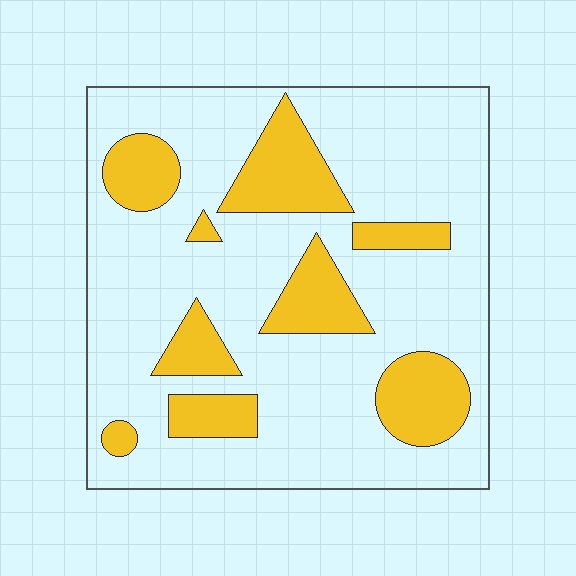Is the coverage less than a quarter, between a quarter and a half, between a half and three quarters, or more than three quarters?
Less than a quarter.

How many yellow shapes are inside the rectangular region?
9.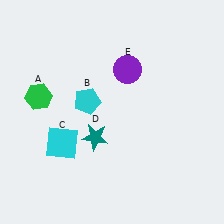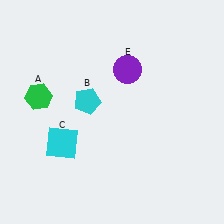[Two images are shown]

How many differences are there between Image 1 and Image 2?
There is 1 difference between the two images.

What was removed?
The teal star (D) was removed in Image 2.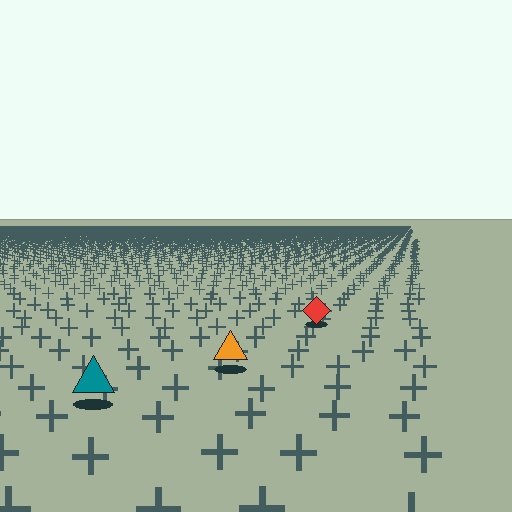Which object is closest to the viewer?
The teal triangle is closest. The texture marks near it are larger and more spread out.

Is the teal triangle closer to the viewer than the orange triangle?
Yes. The teal triangle is closer — you can tell from the texture gradient: the ground texture is coarser near it.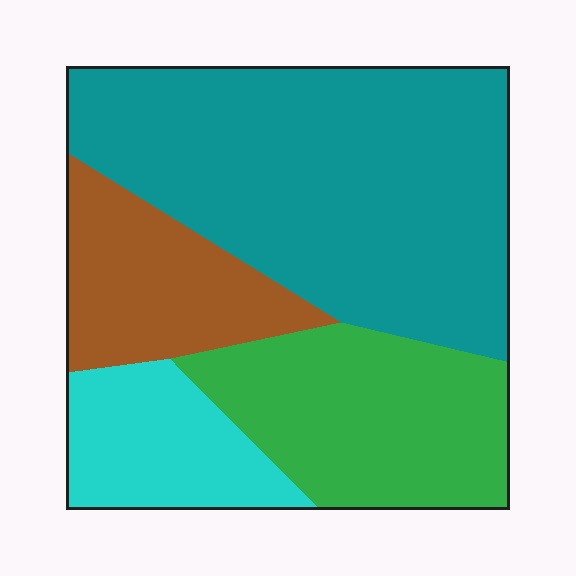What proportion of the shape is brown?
Brown covers roughly 15% of the shape.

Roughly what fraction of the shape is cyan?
Cyan covers around 15% of the shape.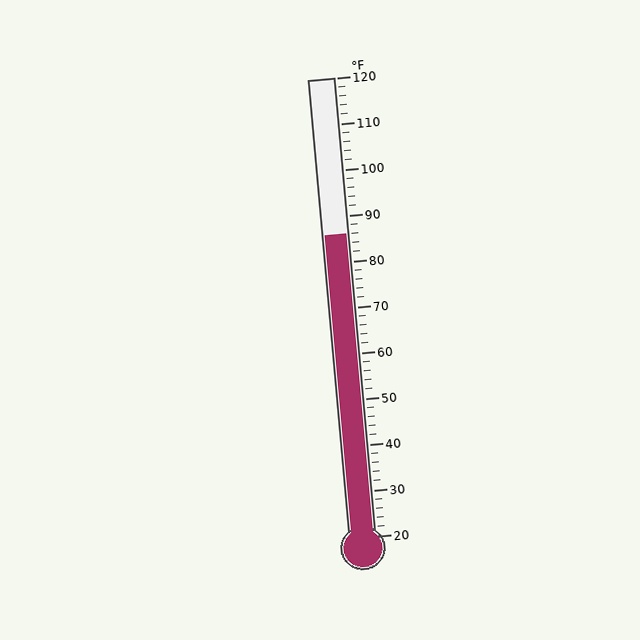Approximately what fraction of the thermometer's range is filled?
The thermometer is filled to approximately 65% of its range.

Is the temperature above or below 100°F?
The temperature is below 100°F.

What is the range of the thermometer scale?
The thermometer scale ranges from 20°F to 120°F.